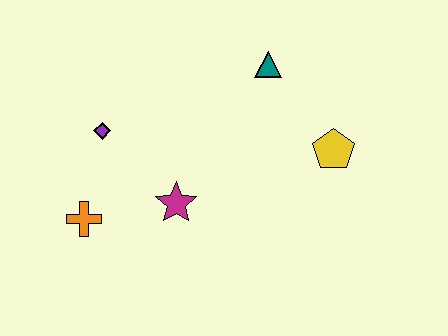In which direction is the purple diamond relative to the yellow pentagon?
The purple diamond is to the left of the yellow pentagon.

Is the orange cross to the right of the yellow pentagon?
No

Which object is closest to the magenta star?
The orange cross is closest to the magenta star.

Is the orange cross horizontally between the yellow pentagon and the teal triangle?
No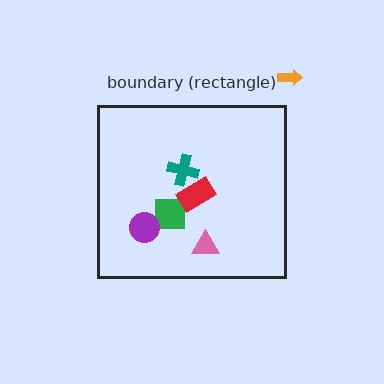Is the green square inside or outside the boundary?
Inside.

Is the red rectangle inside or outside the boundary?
Inside.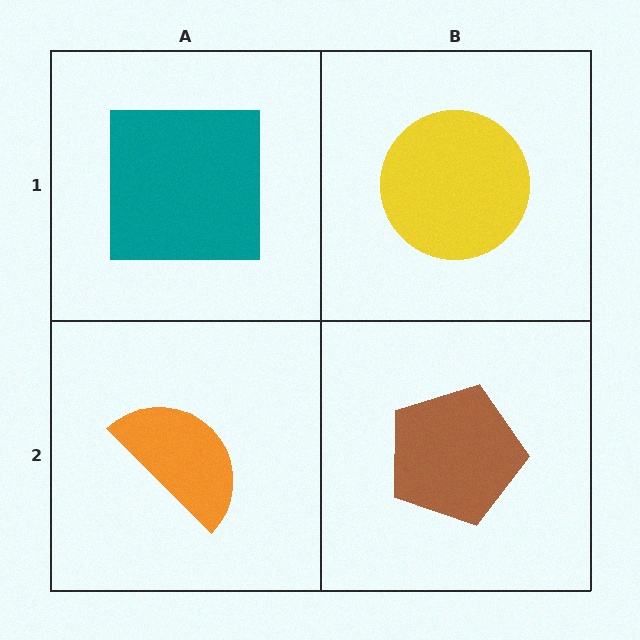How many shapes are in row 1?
2 shapes.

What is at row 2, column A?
An orange semicircle.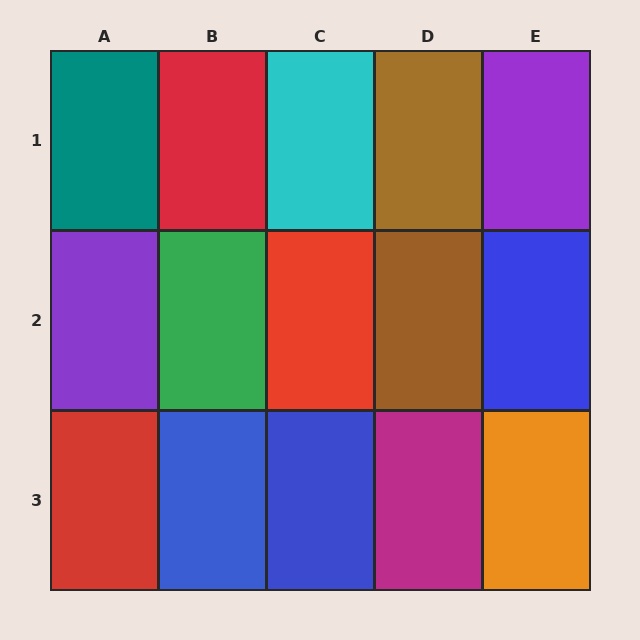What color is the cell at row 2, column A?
Purple.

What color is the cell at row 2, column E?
Blue.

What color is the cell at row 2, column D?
Brown.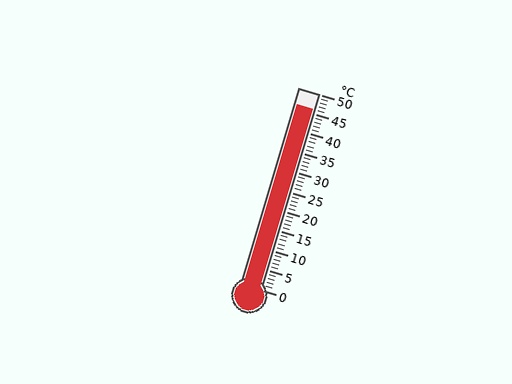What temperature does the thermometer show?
The thermometer shows approximately 46°C.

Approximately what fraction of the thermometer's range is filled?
The thermometer is filled to approximately 90% of its range.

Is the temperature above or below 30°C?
The temperature is above 30°C.